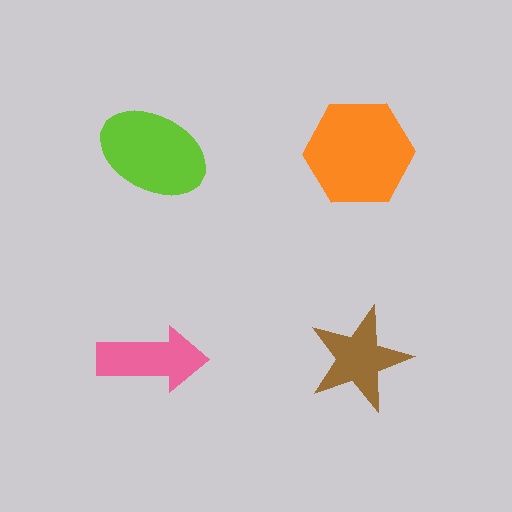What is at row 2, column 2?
A brown star.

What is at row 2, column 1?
A pink arrow.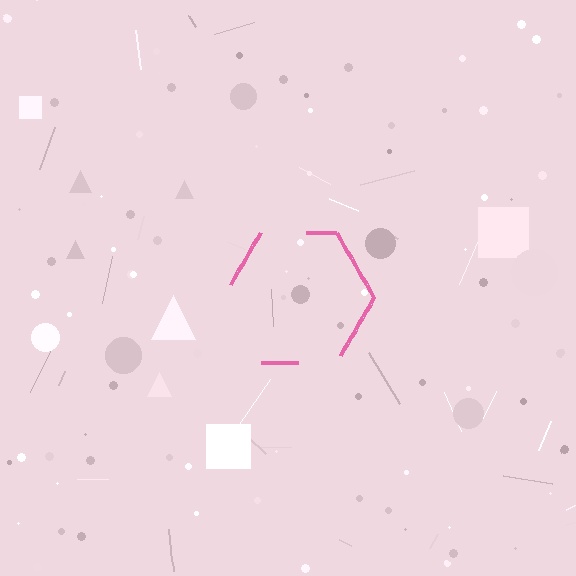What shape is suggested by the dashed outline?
The dashed outline suggests a hexagon.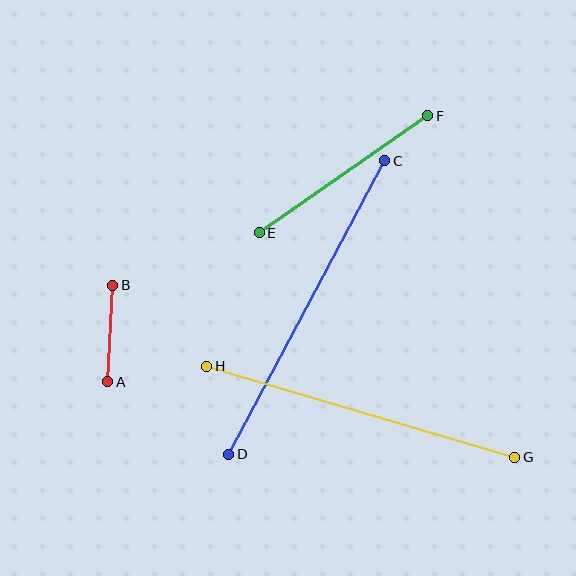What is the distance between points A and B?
The distance is approximately 96 pixels.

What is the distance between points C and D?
The distance is approximately 332 pixels.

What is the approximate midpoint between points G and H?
The midpoint is at approximately (361, 412) pixels.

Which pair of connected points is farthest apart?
Points C and D are farthest apart.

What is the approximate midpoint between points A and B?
The midpoint is at approximately (110, 333) pixels.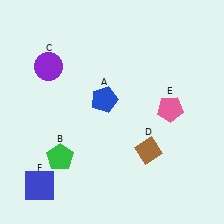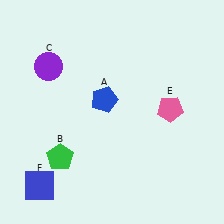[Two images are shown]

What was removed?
The brown diamond (D) was removed in Image 2.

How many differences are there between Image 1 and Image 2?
There is 1 difference between the two images.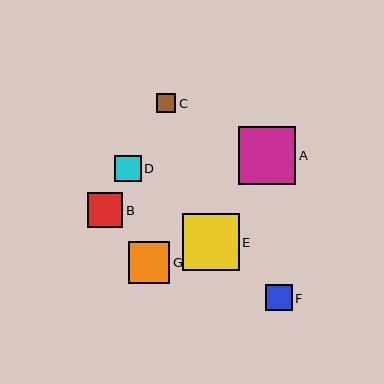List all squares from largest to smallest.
From largest to smallest: A, E, G, B, D, F, C.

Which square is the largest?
Square A is the largest with a size of approximately 57 pixels.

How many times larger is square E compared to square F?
Square E is approximately 2.1 times the size of square F.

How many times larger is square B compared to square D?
Square B is approximately 1.3 times the size of square D.